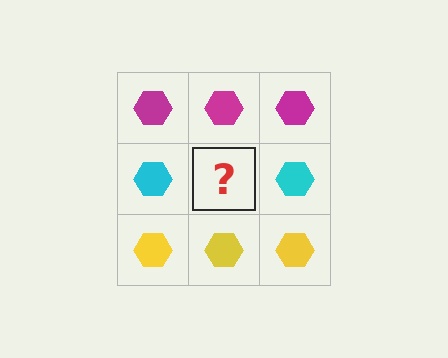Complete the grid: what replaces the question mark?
The question mark should be replaced with a cyan hexagon.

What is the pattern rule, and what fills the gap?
The rule is that each row has a consistent color. The gap should be filled with a cyan hexagon.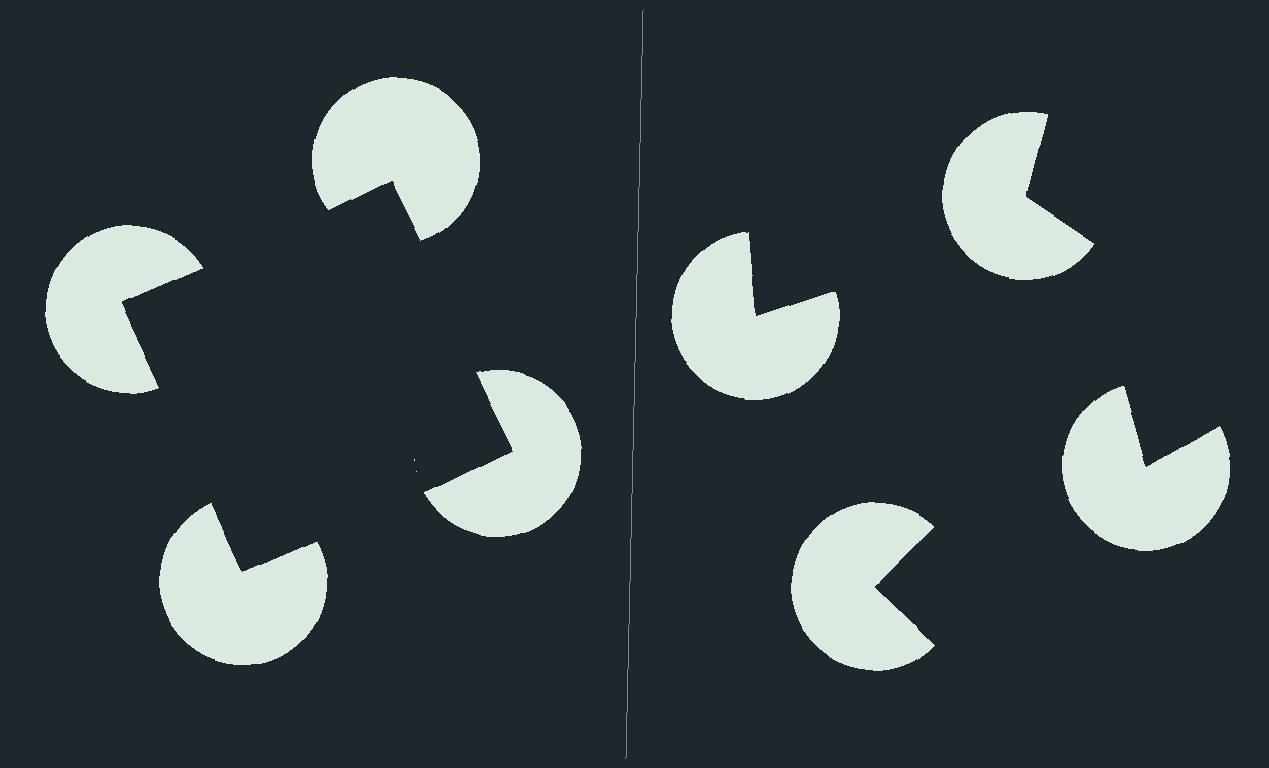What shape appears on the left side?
An illusory square.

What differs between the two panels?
The pac-man discs are positioned identically on both sides; only the wedge orientations differ. On the left they align to a square; on the right they are misaligned.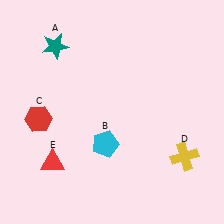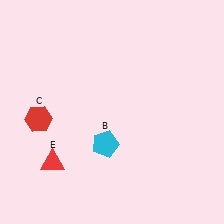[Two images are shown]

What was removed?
The yellow cross (D), the teal star (A) were removed in Image 2.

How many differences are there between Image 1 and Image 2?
There are 2 differences between the two images.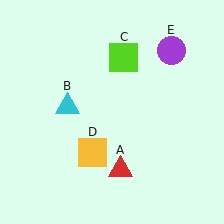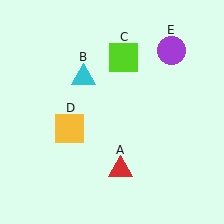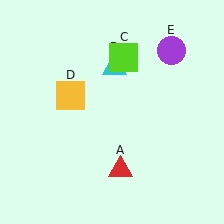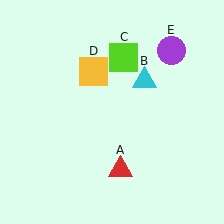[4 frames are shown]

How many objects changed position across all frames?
2 objects changed position: cyan triangle (object B), yellow square (object D).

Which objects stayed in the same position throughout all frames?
Red triangle (object A) and lime square (object C) and purple circle (object E) remained stationary.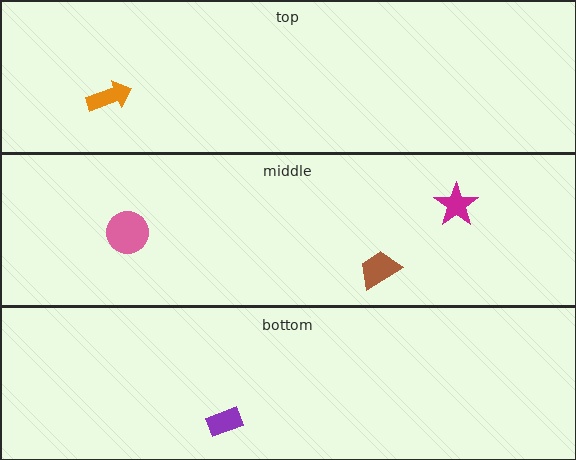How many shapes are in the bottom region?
1.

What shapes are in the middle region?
The pink circle, the brown trapezoid, the magenta star.